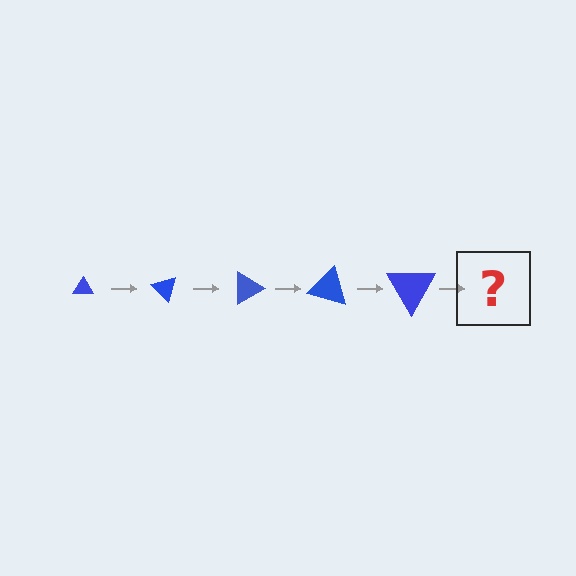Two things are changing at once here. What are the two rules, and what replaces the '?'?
The two rules are that the triangle grows larger each step and it rotates 45 degrees each step. The '?' should be a triangle, larger than the previous one and rotated 225 degrees from the start.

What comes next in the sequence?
The next element should be a triangle, larger than the previous one and rotated 225 degrees from the start.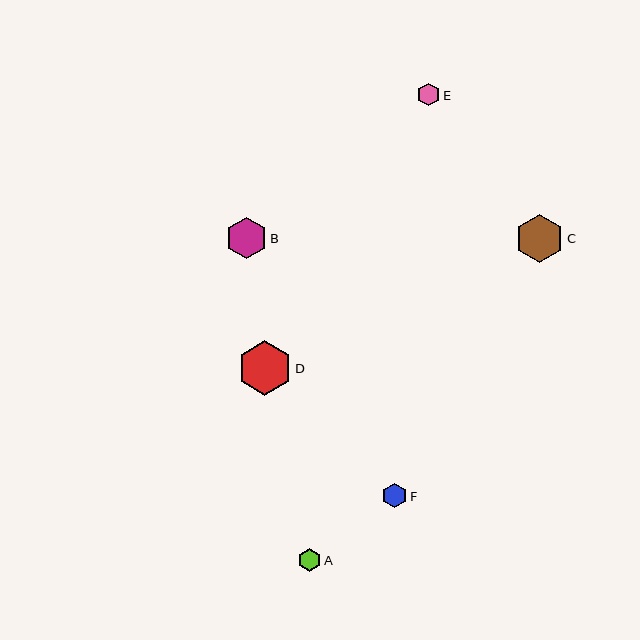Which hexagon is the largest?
Hexagon D is the largest with a size of approximately 55 pixels.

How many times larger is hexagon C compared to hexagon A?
Hexagon C is approximately 2.1 times the size of hexagon A.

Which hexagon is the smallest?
Hexagon A is the smallest with a size of approximately 22 pixels.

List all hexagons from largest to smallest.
From largest to smallest: D, C, B, F, E, A.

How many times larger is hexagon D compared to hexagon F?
Hexagon D is approximately 2.2 times the size of hexagon F.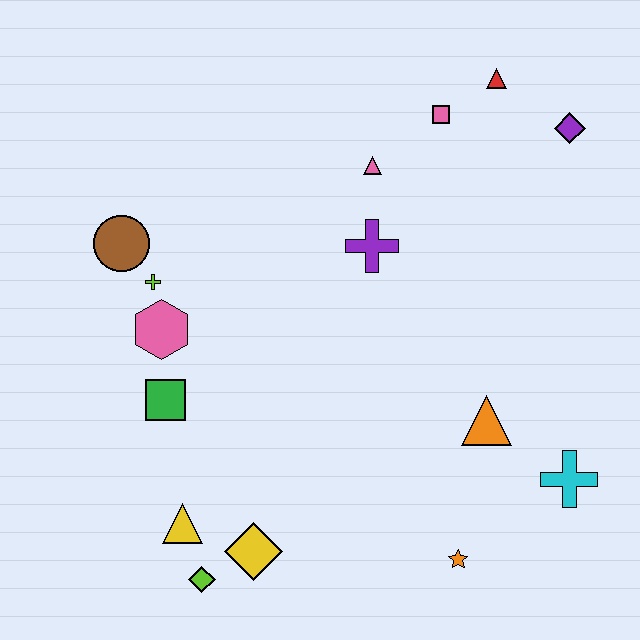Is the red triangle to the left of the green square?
No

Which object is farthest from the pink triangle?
The lime diamond is farthest from the pink triangle.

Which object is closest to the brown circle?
The lime cross is closest to the brown circle.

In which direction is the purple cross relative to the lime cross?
The purple cross is to the right of the lime cross.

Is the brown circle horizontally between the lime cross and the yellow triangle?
No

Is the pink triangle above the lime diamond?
Yes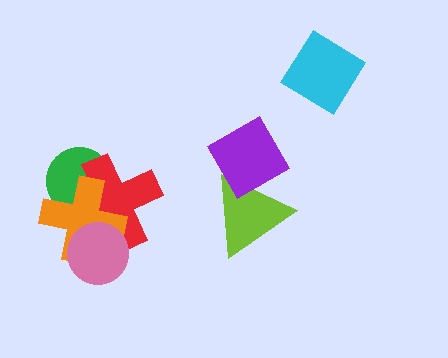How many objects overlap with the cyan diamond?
0 objects overlap with the cyan diamond.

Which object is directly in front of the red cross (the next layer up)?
The orange cross is directly in front of the red cross.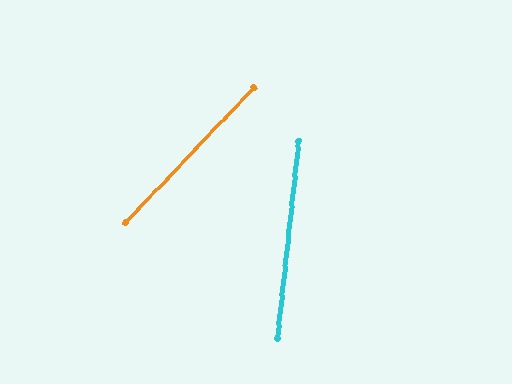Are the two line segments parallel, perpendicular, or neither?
Neither parallel nor perpendicular — they differ by about 37°.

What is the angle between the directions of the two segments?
Approximately 37 degrees.